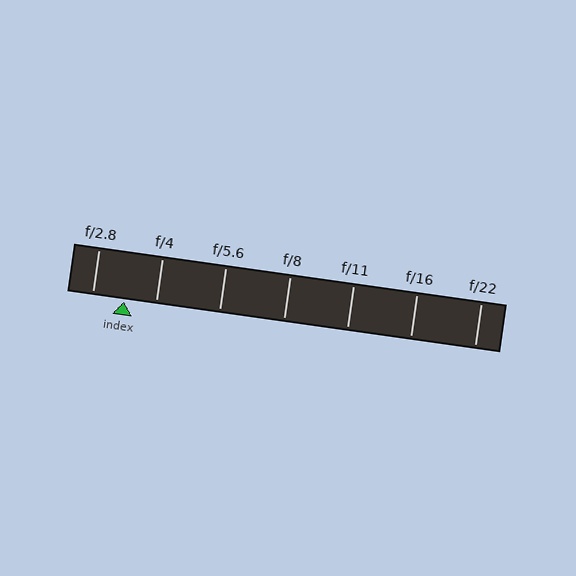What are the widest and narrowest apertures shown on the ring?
The widest aperture shown is f/2.8 and the narrowest is f/22.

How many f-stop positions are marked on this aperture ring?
There are 7 f-stop positions marked.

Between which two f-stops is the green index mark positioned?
The index mark is between f/2.8 and f/4.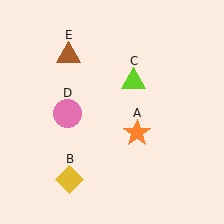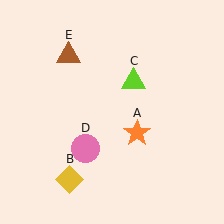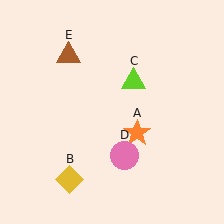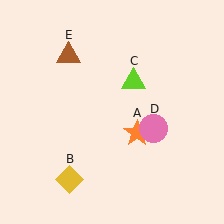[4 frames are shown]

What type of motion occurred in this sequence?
The pink circle (object D) rotated counterclockwise around the center of the scene.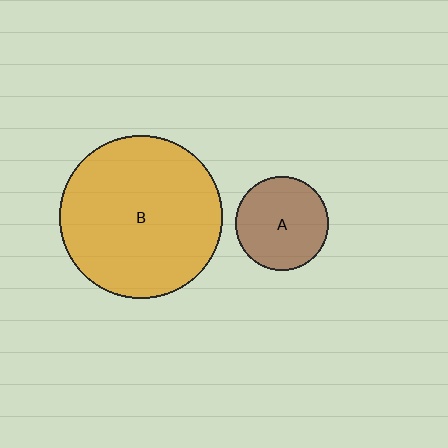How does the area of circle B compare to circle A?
Approximately 3.1 times.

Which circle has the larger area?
Circle B (orange).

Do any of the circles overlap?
No, none of the circles overlap.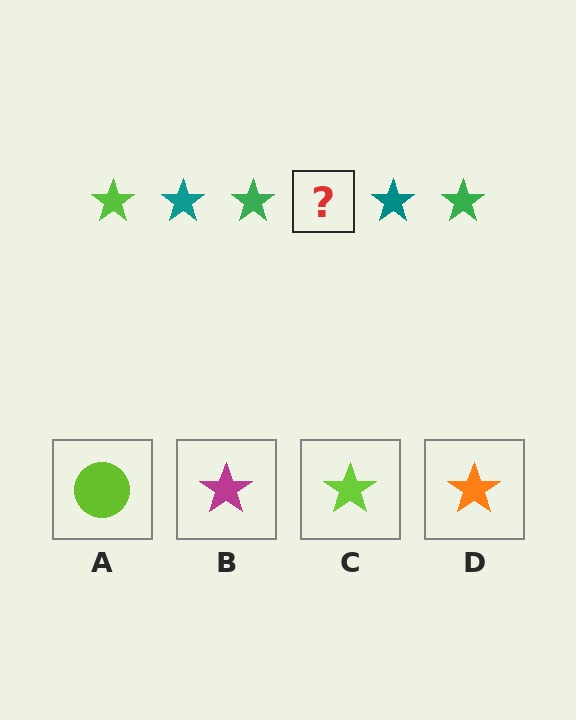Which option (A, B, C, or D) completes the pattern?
C.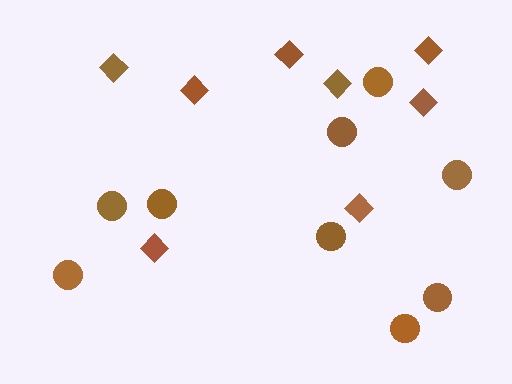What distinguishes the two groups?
There are 2 groups: one group of diamonds (8) and one group of circles (9).